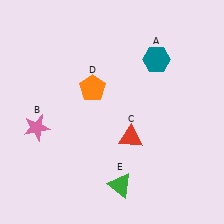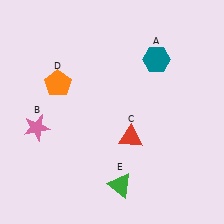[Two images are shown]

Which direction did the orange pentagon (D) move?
The orange pentagon (D) moved left.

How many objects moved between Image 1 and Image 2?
1 object moved between the two images.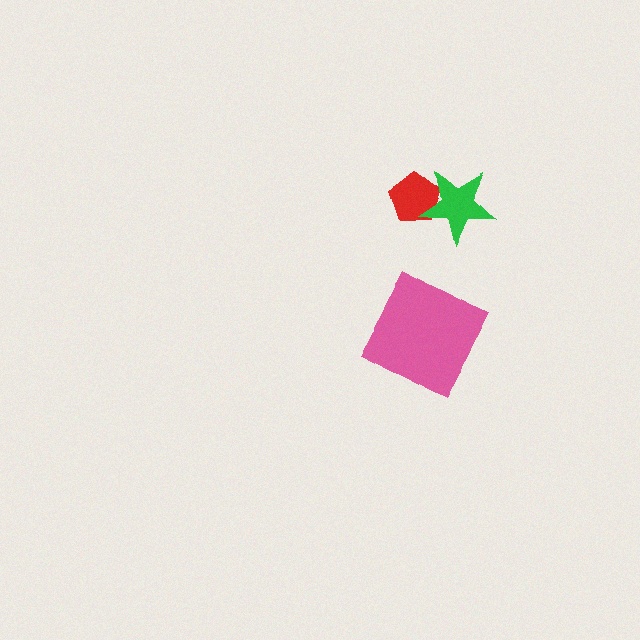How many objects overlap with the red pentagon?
1 object overlaps with the red pentagon.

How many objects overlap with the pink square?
0 objects overlap with the pink square.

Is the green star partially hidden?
No, no other shape covers it.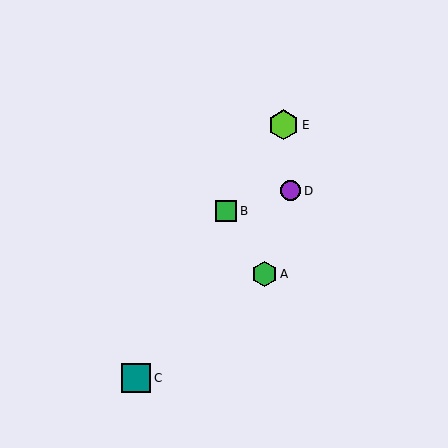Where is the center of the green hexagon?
The center of the green hexagon is at (264, 274).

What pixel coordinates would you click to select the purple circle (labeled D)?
Click at (290, 191) to select the purple circle D.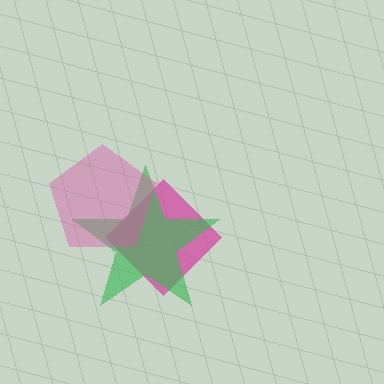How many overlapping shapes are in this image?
There are 3 overlapping shapes in the image.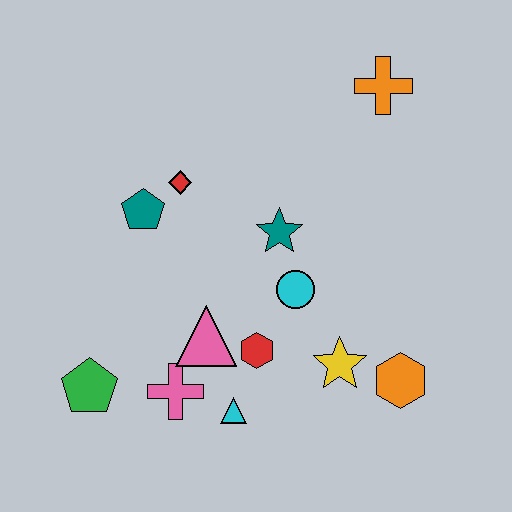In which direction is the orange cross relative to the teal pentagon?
The orange cross is to the right of the teal pentagon.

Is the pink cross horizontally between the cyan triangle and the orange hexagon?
No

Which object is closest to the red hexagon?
The pink triangle is closest to the red hexagon.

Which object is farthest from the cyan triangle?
The orange cross is farthest from the cyan triangle.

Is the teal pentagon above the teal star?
Yes